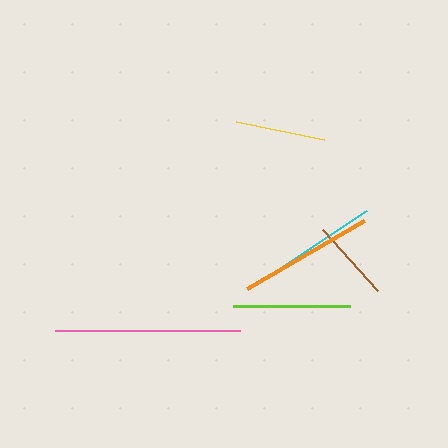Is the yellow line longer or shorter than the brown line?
The yellow line is longer than the brown line.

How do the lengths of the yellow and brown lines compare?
The yellow and brown lines are approximately the same length.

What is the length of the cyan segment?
The cyan segment is approximately 129 pixels long.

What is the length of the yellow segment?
The yellow segment is approximately 89 pixels long.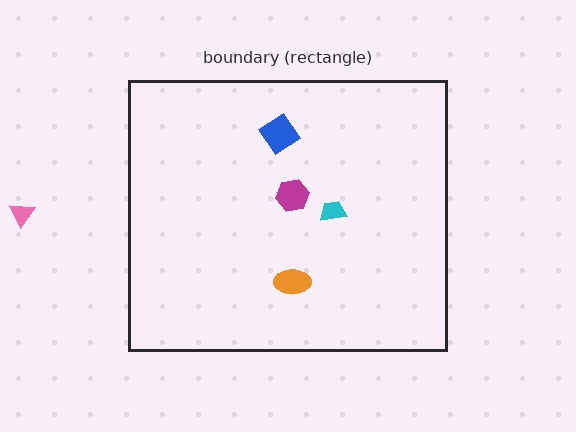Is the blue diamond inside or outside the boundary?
Inside.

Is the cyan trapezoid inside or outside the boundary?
Inside.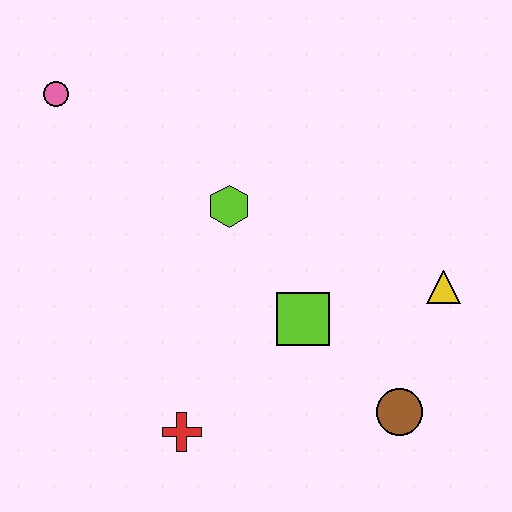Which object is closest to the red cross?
The lime square is closest to the red cross.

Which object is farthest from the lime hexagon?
The brown circle is farthest from the lime hexagon.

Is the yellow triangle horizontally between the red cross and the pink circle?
No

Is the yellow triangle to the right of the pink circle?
Yes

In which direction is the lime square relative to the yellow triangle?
The lime square is to the left of the yellow triangle.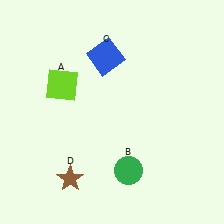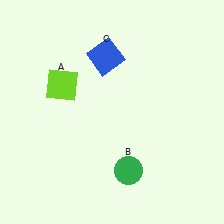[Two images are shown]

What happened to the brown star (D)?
The brown star (D) was removed in Image 2. It was in the bottom-left area of Image 1.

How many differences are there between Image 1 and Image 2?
There is 1 difference between the two images.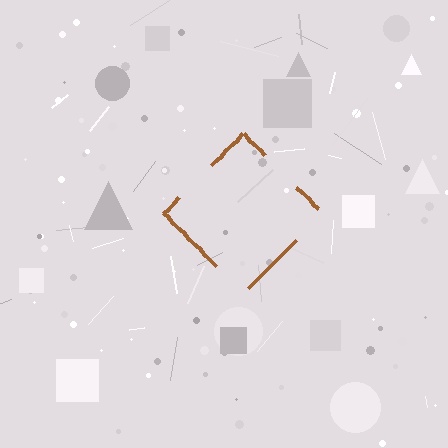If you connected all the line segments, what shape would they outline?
They would outline a diamond.